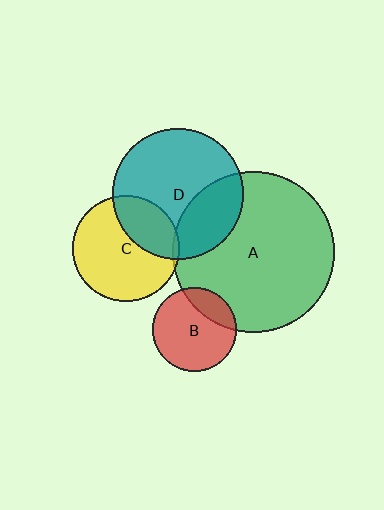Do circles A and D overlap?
Yes.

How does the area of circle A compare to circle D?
Approximately 1.5 times.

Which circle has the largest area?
Circle A (green).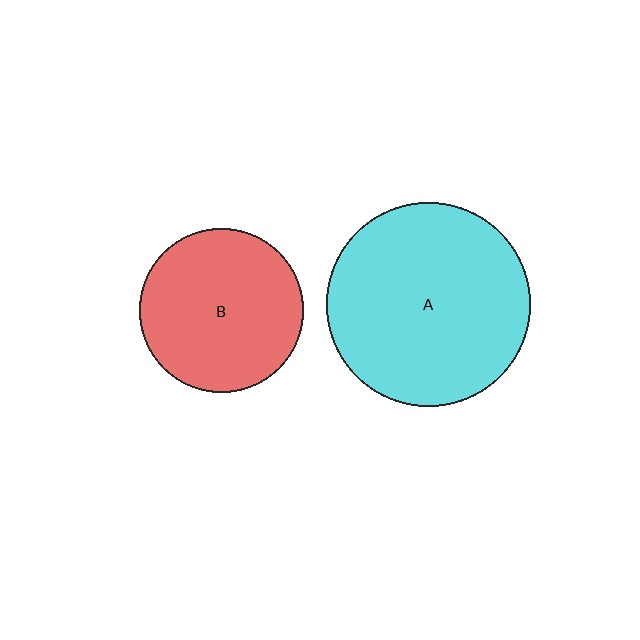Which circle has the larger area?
Circle A (cyan).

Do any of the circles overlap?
No, none of the circles overlap.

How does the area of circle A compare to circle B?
Approximately 1.6 times.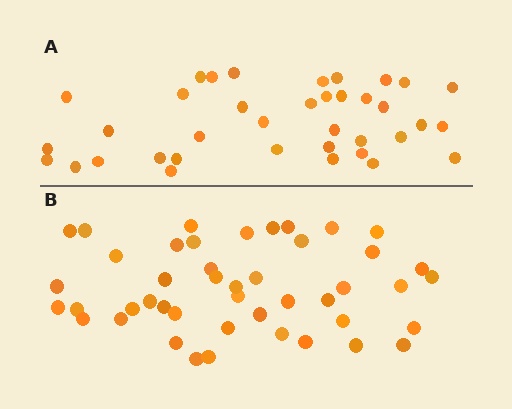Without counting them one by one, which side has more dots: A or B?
Region B (the bottom region) has more dots.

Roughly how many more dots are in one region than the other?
Region B has roughly 8 or so more dots than region A.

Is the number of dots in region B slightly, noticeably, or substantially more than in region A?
Region B has only slightly more — the two regions are fairly close. The ratio is roughly 1.2 to 1.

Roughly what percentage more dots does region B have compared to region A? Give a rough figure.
About 20% more.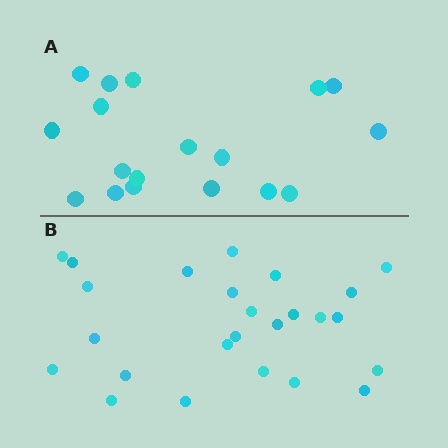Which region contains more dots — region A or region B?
Region B (the bottom region) has more dots.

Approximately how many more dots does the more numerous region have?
Region B has roughly 8 or so more dots than region A.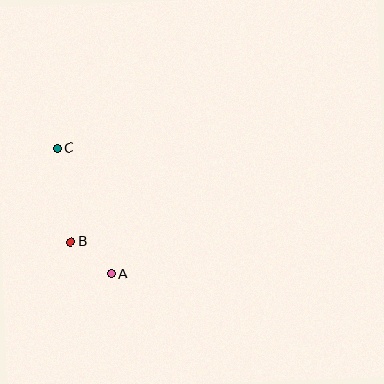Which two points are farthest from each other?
Points A and C are farthest from each other.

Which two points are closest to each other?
Points A and B are closest to each other.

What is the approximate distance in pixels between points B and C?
The distance between B and C is approximately 94 pixels.